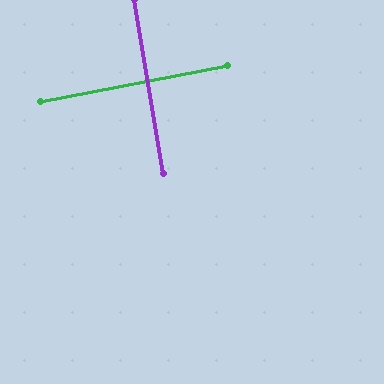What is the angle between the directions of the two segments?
Approximately 89 degrees.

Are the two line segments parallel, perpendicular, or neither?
Perpendicular — they meet at approximately 89°.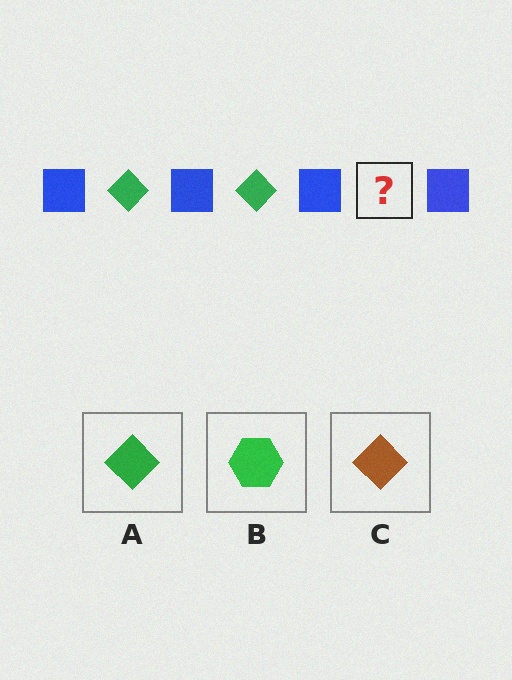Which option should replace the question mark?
Option A.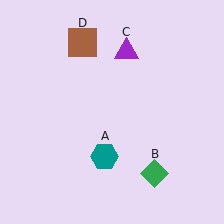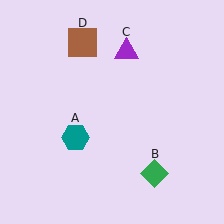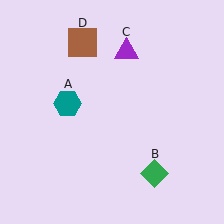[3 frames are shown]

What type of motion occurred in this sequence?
The teal hexagon (object A) rotated clockwise around the center of the scene.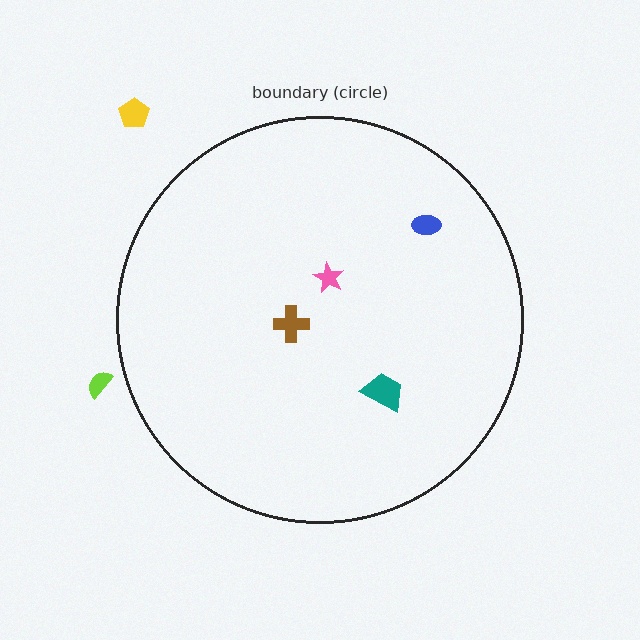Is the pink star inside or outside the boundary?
Inside.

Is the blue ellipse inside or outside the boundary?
Inside.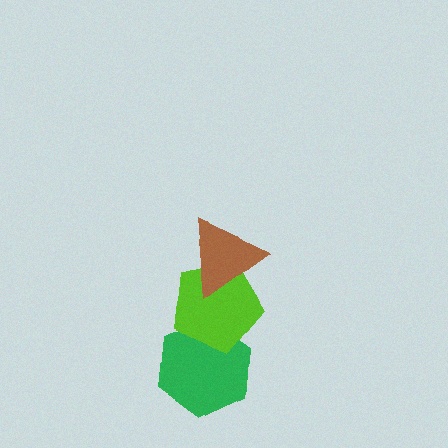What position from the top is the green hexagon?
The green hexagon is 3rd from the top.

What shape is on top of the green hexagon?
The lime pentagon is on top of the green hexagon.